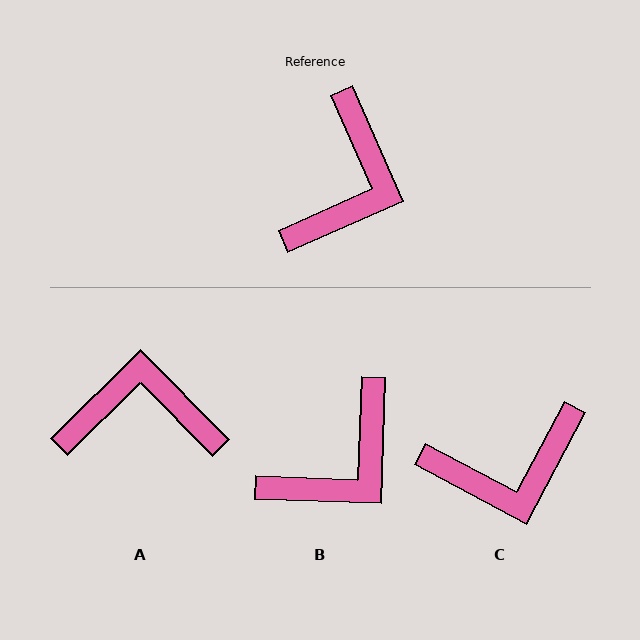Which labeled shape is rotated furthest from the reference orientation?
A, about 111 degrees away.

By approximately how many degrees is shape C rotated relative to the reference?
Approximately 52 degrees clockwise.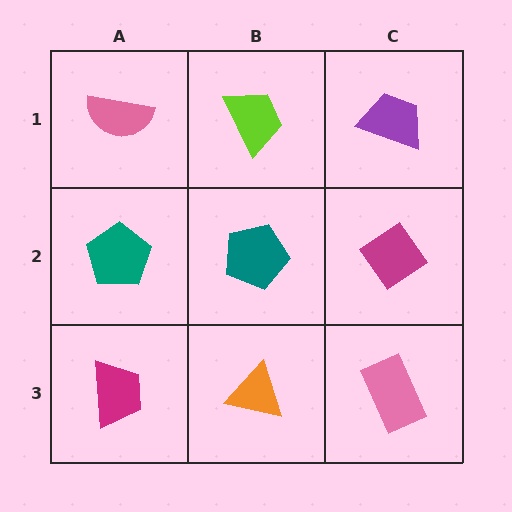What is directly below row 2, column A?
A magenta trapezoid.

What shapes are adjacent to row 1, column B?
A teal pentagon (row 2, column B), a pink semicircle (row 1, column A), a purple trapezoid (row 1, column C).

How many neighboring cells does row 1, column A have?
2.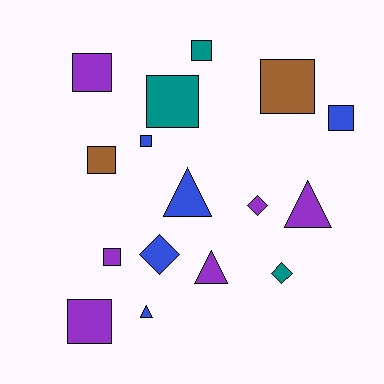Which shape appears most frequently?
Square, with 9 objects.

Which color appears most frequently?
Purple, with 6 objects.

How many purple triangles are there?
There are 2 purple triangles.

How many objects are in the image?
There are 16 objects.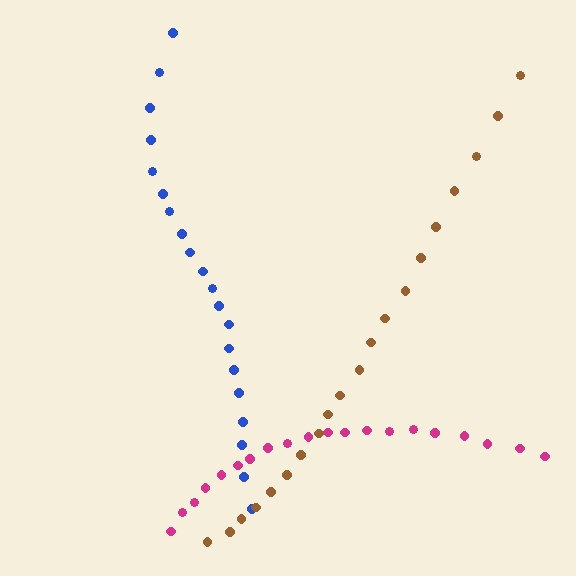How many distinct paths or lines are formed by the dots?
There are 3 distinct paths.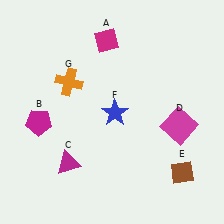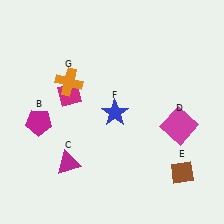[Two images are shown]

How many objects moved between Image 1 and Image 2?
1 object moved between the two images.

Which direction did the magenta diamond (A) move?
The magenta diamond (A) moved down.